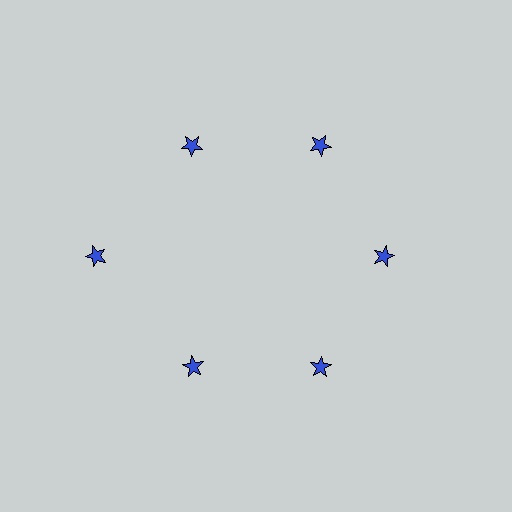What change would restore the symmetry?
The symmetry would be restored by moving it inward, back onto the ring so that all 6 stars sit at equal angles and equal distance from the center.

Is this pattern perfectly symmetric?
No. The 6 blue stars are arranged in a ring, but one element near the 9 o'clock position is pushed outward from the center, breaking the 6-fold rotational symmetry.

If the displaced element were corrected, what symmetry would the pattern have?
It would have 6-fold rotational symmetry — the pattern would map onto itself every 60 degrees.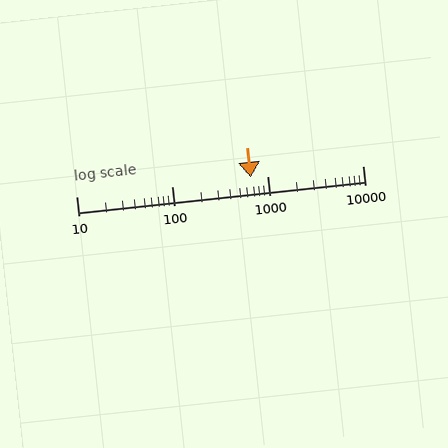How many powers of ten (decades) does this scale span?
The scale spans 3 decades, from 10 to 10000.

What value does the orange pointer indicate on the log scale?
The pointer indicates approximately 670.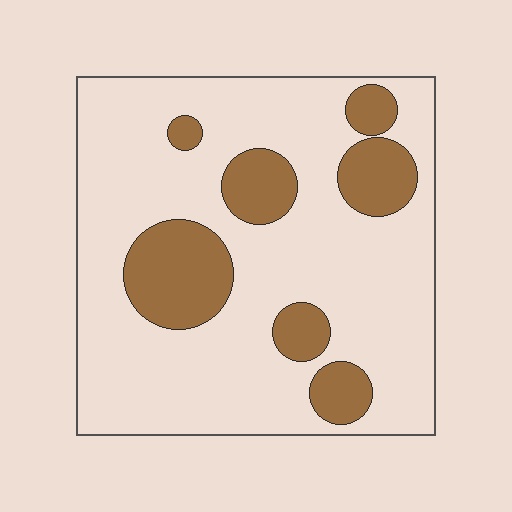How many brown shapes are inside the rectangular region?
7.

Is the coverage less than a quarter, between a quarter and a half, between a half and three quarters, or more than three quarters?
Less than a quarter.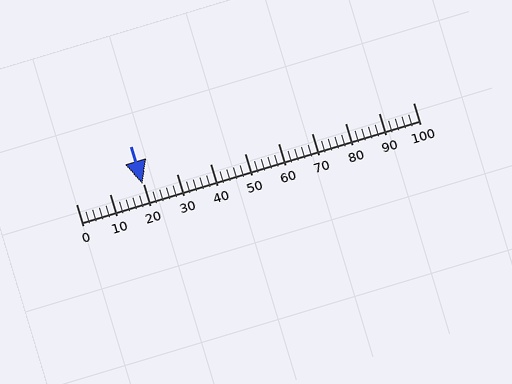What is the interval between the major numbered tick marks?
The major tick marks are spaced 10 units apart.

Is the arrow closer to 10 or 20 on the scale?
The arrow is closer to 20.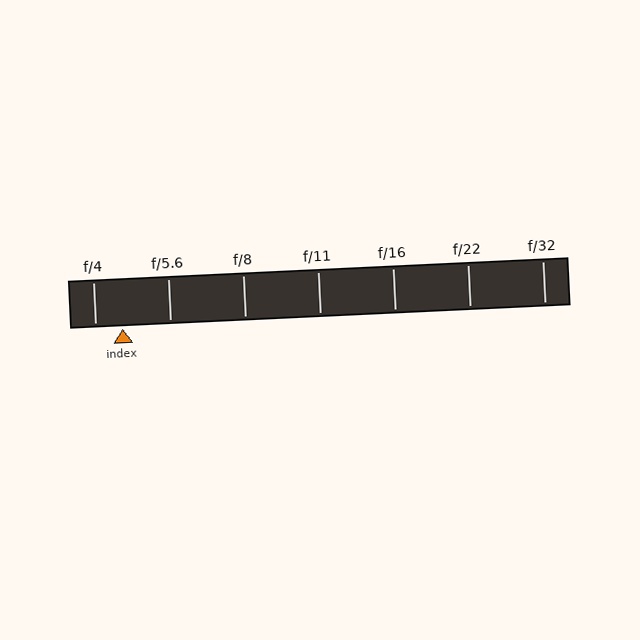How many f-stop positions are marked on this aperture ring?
There are 7 f-stop positions marked.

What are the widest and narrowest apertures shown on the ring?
The widest aperture shown is f/4 and the narrowest is f/32.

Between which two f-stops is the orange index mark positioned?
The index mark is between f/4 and f/5.6.